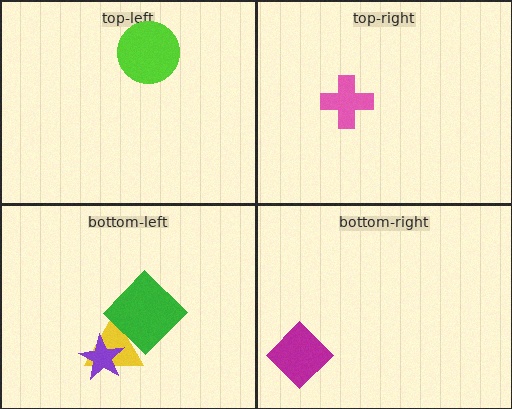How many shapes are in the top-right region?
1.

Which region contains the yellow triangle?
The bottom-left region.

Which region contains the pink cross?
The top-right region.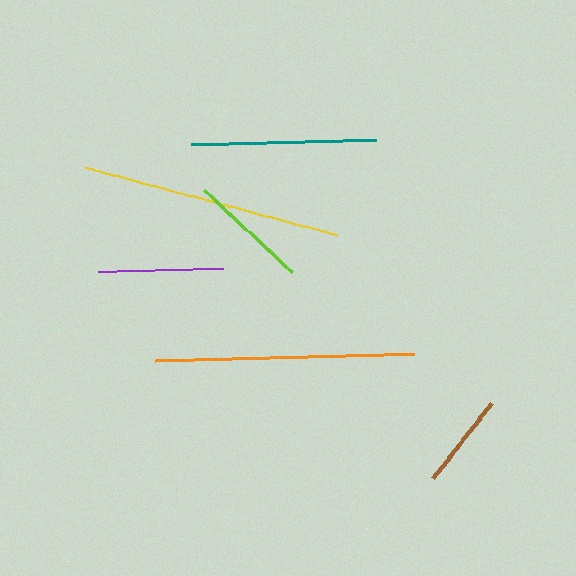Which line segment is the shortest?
The brown line is the shortest at approximately 96 pixels.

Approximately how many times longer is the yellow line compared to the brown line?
The yellow line is approximately 2.7 times the length of the brown line.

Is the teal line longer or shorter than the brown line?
The teal line is longer than the brown line.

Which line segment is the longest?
The yellow line is the longest at approximately 260 pixels.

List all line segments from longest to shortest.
From longest to shortest: yellow, orange, teal, purple, lime, brown.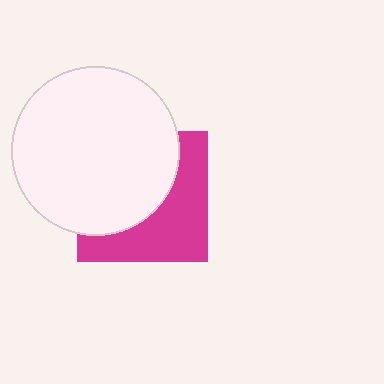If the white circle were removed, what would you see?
You would see the complete magenta square.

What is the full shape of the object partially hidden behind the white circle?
The partially hidden object is a magenta square.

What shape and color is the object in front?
The object in front is a white circle.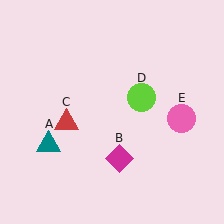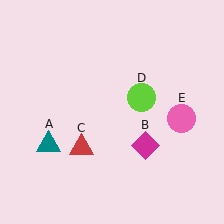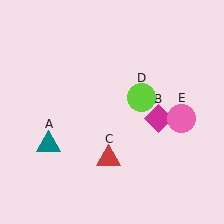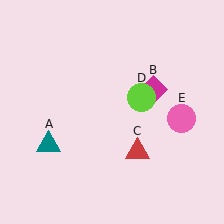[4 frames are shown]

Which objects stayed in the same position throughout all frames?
Teal triangle (object A) and lime circle (object D) and pink circle (object E) remained stationary.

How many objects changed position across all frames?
2 objects changed position: magenta diamond (object B), red triangle (object C).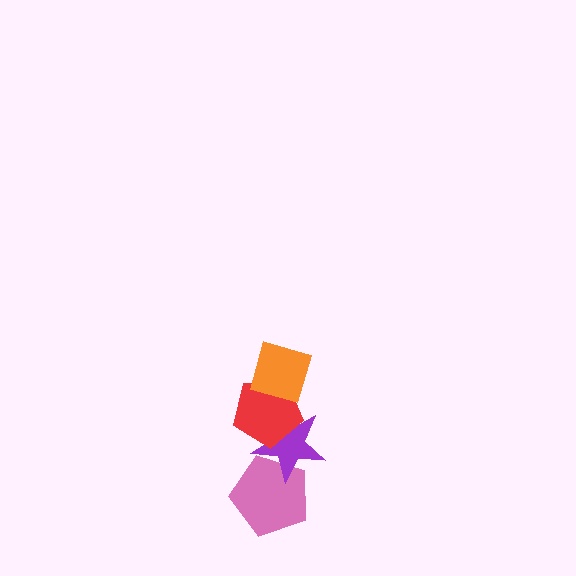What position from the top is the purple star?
The purple star is 3rd from the top.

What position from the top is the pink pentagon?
The pink pentagon is 4th from the top.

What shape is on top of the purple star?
The red pentagon is on top of the purple star.